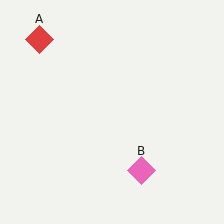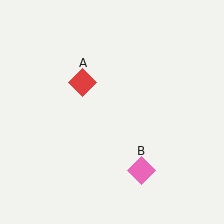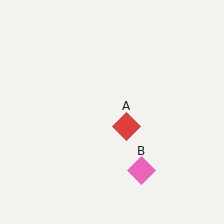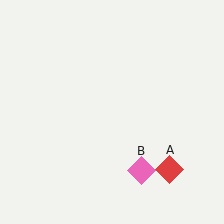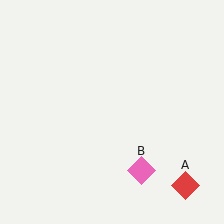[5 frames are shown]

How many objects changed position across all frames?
1 object changed position: red diamond (object A).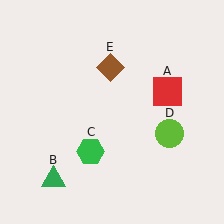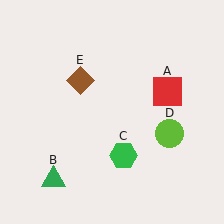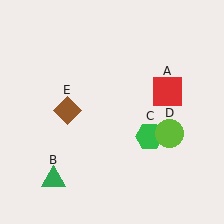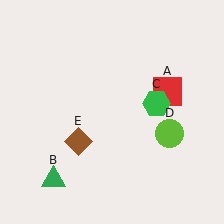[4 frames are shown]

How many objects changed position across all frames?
2 objects changed position: green hexagon (object C), brown diamond (object E).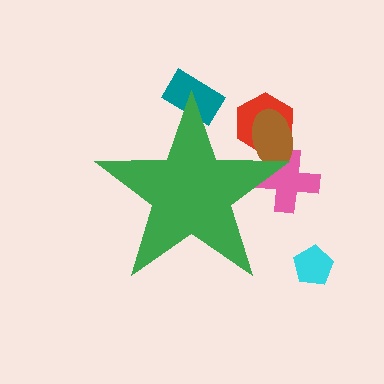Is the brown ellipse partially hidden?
Yes, the brown ellipse is partially hidden behind the green star.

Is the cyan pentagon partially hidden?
No, the cyan pentagon is fully visible.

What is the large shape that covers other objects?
A green star.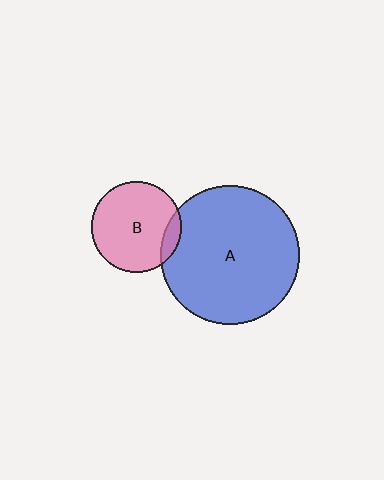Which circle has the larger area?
Circle A (blue).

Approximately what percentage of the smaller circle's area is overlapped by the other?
Approximately 10%.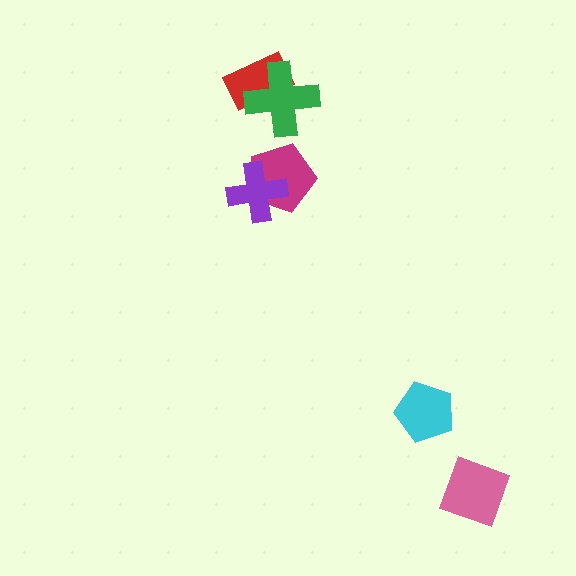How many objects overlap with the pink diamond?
0 objects overlap with the pink diamond.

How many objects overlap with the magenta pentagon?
1 object overlaps with the magenta pentagon.